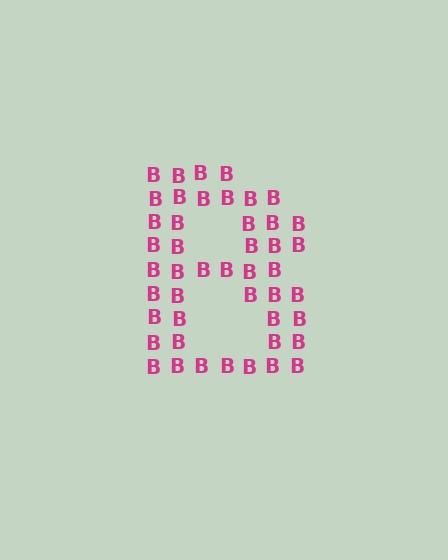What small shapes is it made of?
It is made of small letter B's.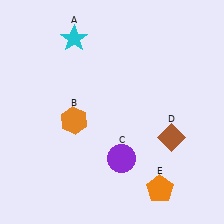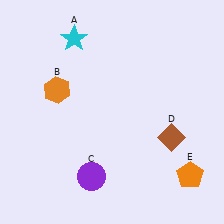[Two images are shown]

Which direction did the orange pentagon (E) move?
The orange pentagon (E) moved right.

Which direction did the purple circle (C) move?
The purple circle (C) moved left.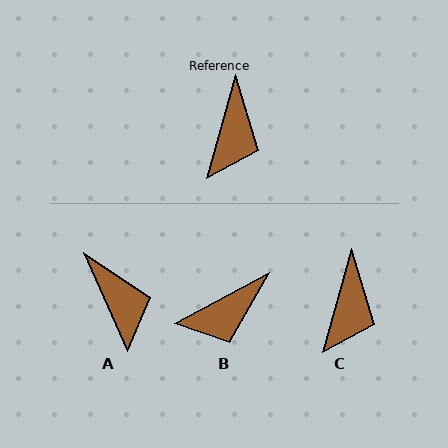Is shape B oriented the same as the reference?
No, it is off by about 47 degrees.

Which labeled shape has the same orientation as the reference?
C.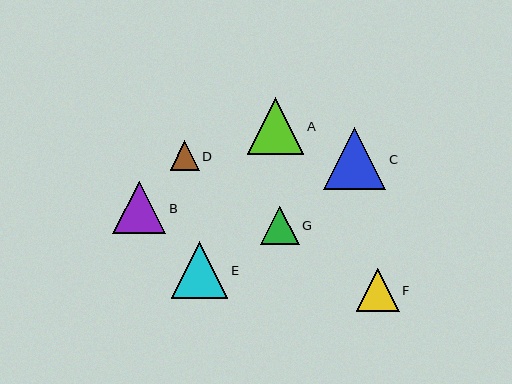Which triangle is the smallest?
Triangle D is the smallest with a size of approximately 29 pixels.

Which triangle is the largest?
Triangle C is the largest with a size of approximately 63 pixels.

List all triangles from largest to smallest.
From largest to smallest: C, E, A, B, F, G, D.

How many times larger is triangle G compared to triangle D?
Triangle G is approximately 1.3 times the size of triangle D.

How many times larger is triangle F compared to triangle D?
Triangle F is approximately 1.5 times the size of triangle D.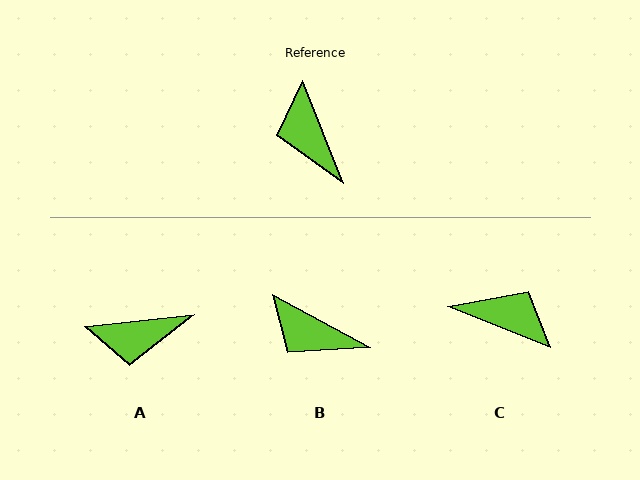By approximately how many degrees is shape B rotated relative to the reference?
Approximately 40 degrees counter-clockwise.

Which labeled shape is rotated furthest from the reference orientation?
C, about 134 degrees away.